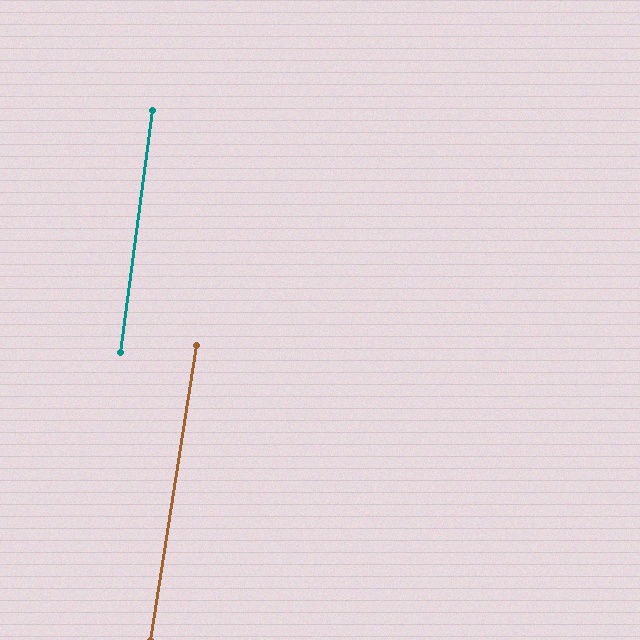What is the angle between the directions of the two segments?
Approximately 1 degree.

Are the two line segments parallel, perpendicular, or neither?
Parallel — their directions differ by only 1.1°.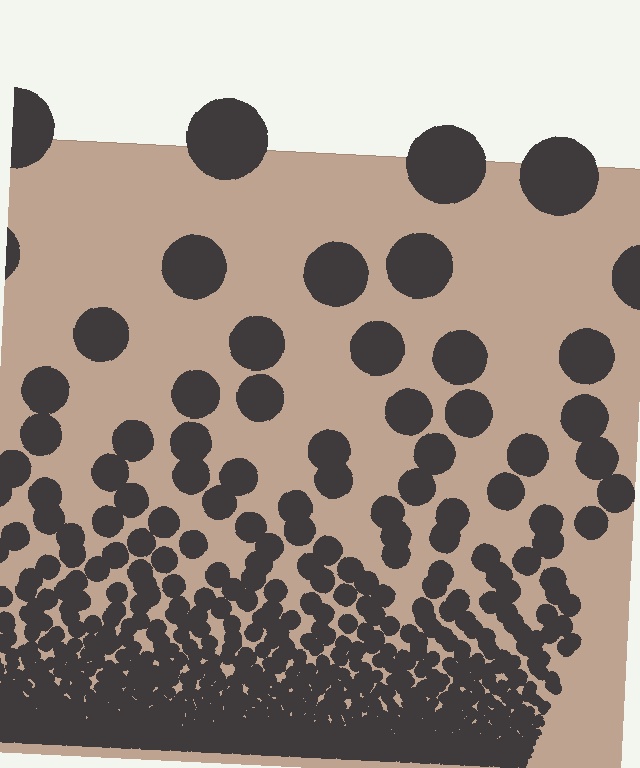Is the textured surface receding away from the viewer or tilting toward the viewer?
The surface appears to tilt toward the viewer. Texture elements get larger and sparser toward the top.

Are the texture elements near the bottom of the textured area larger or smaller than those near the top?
Smaller. The gradient is inverted — elements near the bottom are smaller and denser.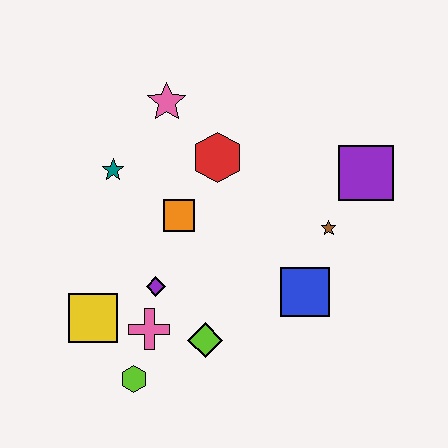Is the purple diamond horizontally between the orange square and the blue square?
No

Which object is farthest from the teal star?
The purple square is farthest from the teal star.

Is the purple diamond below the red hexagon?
Yes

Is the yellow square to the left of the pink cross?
Yes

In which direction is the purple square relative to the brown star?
The purple square is above the brown star.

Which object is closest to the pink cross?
The purple diamond is closest to the pink cross.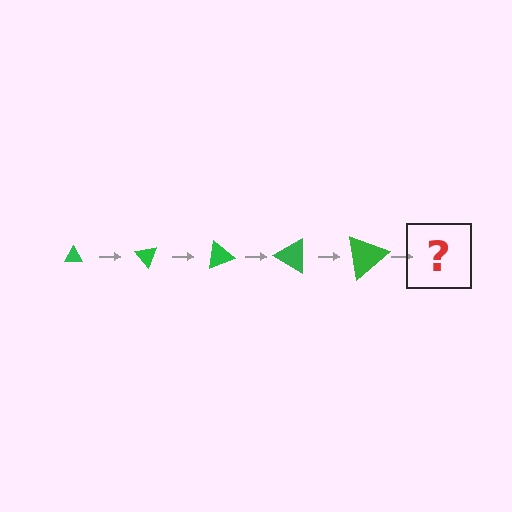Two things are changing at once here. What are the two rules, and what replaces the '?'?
The two rules are that the triangle grows larger each step and it rotates 50 degrees each step. The '?' should be a triangle, larger than the previous one and rotated 250 degrees from the start.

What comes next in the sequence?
The next element should be a triangle, larger than the previous one and rotated 250 degrees from the start.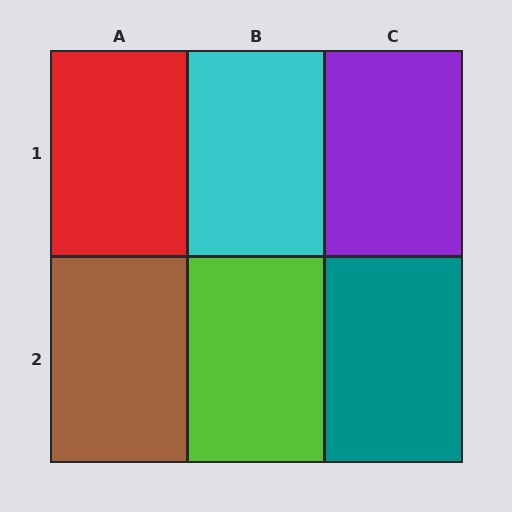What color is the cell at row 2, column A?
Brown.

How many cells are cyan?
1 cell is cyan.